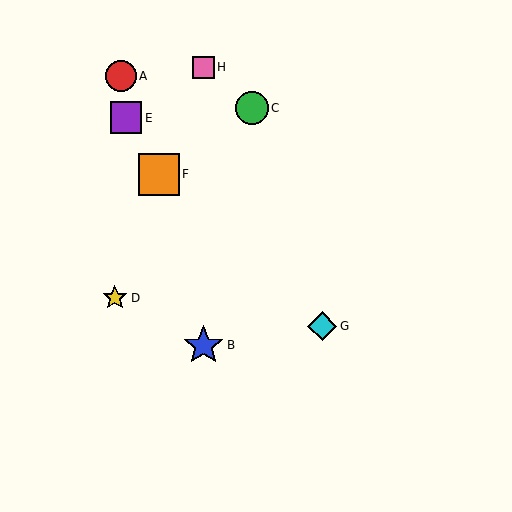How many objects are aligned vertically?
2 objects (B, H) are aligned vertically.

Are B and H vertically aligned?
Yes, both are at x≈204.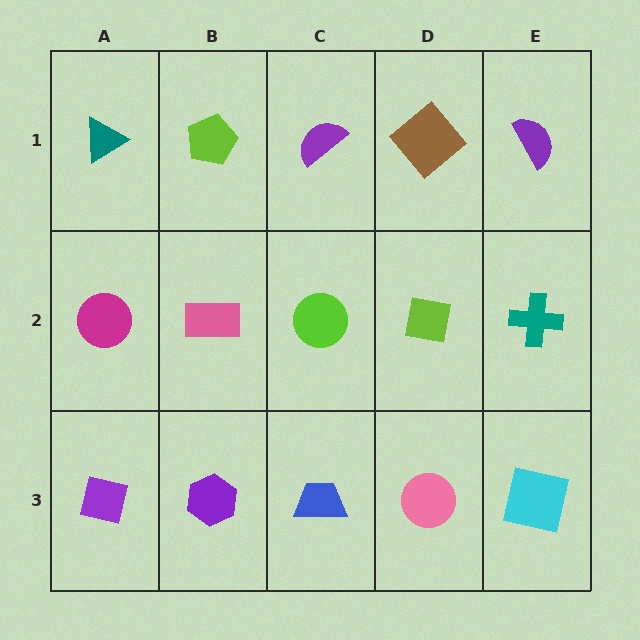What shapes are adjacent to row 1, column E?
A teal cross (row 2, column E), a brown diamond (row 1, column D).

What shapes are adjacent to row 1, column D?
A lime square (row 2, column D), a purple semicircle (row 1, column C), a purple semicircle (row 1, column E).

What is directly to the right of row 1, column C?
A brown diamond.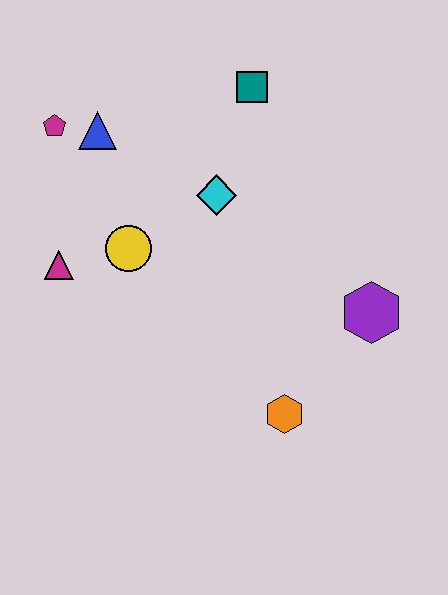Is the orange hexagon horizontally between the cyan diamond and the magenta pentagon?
No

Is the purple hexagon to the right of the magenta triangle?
Yes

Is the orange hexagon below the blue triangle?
Yes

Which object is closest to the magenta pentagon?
The blue triangle is closest to the magenta pentagon.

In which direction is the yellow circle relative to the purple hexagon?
The yellow circle is to the left of the purple hexagon.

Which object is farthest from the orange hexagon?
The magenta pentagon is farthest from the orange hexagon.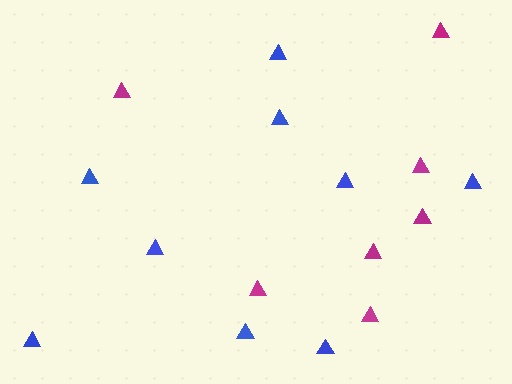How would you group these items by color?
There are 2 groups: one group of magenta triangles (7) and one group of blue triangles (9).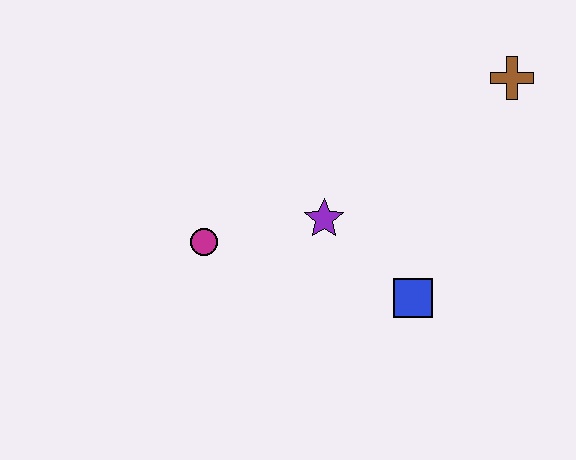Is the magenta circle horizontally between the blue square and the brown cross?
No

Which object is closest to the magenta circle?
The purple star is closest to the magenta circle.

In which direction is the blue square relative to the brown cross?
The blue square is below the brown cross.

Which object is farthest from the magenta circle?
The brown cross is farthest from the magenta circle.